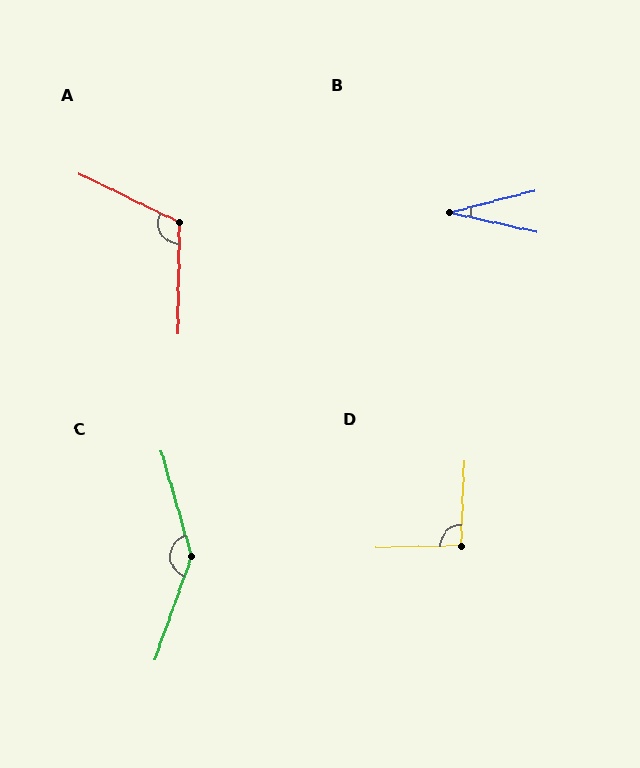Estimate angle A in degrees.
Approximately 115 degrees.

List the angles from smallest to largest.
B (26°), D (93°), A (115°), C (144°).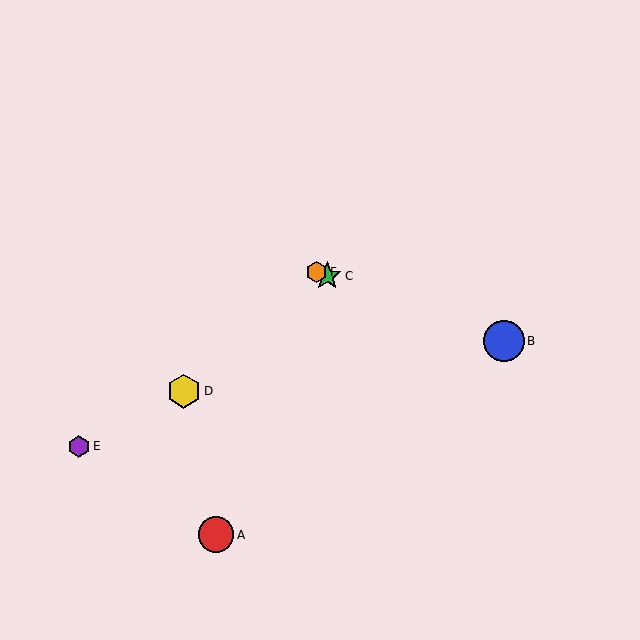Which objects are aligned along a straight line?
Objects B, C, F are aligned along a straight line.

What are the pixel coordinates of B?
Object B is at (504, 341).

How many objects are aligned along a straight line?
3 objects (B, C, F) are aligned along a straight line.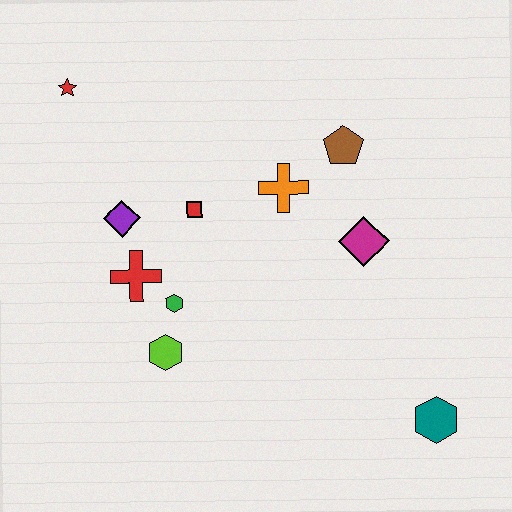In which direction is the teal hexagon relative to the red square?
The teal hexagon is to the right of the red square.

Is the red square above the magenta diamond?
Yes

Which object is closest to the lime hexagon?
The green hexagon is closest to the lime hexagon.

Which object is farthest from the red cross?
The teal hexagon is farthest from the red cross.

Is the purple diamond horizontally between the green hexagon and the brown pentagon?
No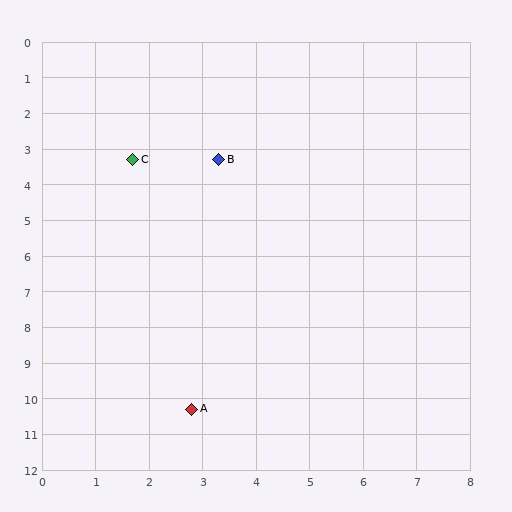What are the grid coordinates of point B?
Point B is at approximately (3.3, 3.3).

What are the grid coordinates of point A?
Point A is at approximately (2.8, 10.3).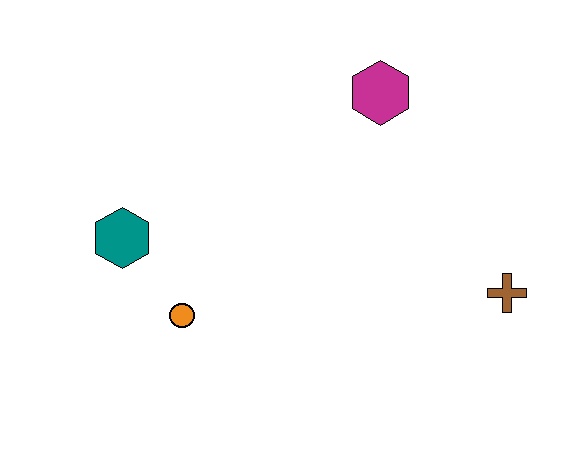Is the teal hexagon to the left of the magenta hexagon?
Yes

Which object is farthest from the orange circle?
The brown cross is farthest from the orange circle.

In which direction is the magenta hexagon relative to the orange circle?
The magenta hexagon is above the orange circle.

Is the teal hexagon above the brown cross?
Yes